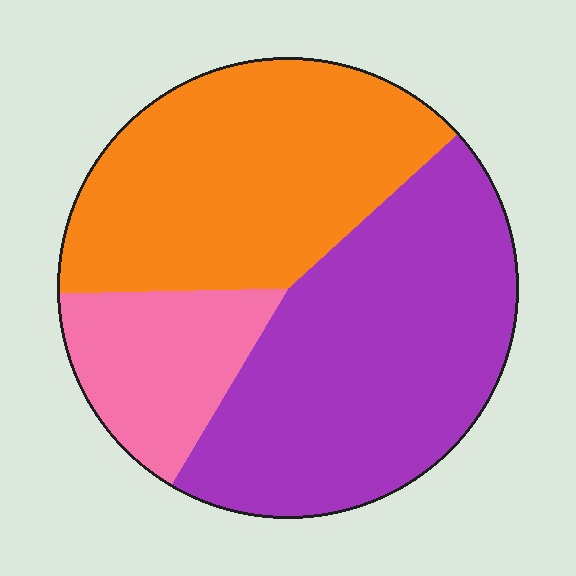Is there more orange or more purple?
Purple.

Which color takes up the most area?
Purple, at roughly 45%.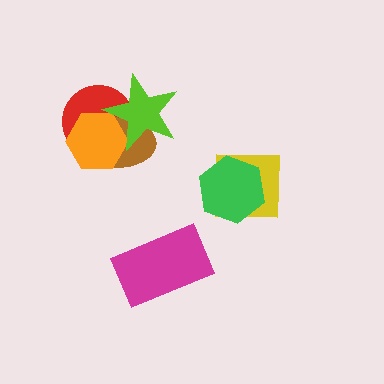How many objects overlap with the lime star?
3 objects overlap with the lime star.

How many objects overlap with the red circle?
3 objects overlap with the red circle.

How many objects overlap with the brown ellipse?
3 objects overlap with the brown ellipse.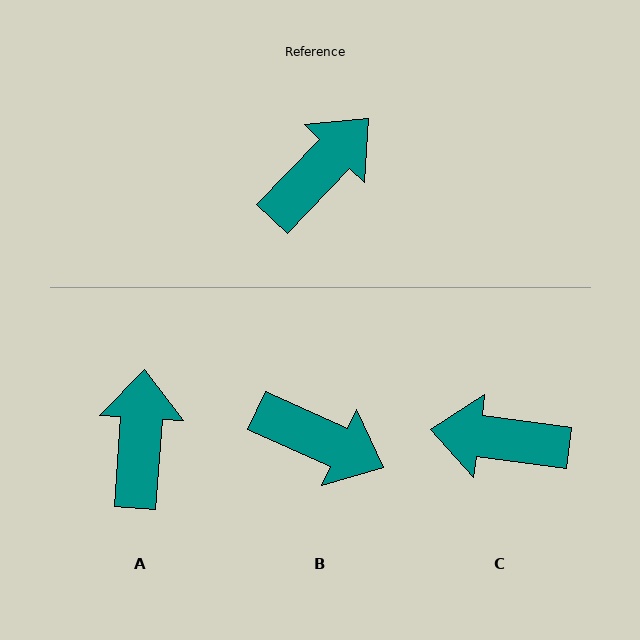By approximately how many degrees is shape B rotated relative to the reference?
Approximately 71 degrees clockwise.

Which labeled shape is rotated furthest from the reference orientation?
C, about 126 degrees away.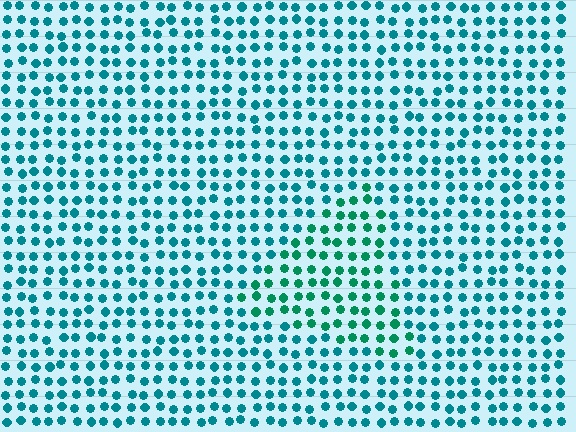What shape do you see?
I see a triangle.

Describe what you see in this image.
The image is filled with small teal elements in a uniform arrangement. A triangle-shaped region is visible where the elements are tinted to a slightly different hue, forming a subtle color boundary.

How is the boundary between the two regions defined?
The boundary is defined purely by a slight shift in hue (about 26 degrees). Spacing, size, and orientation are identical on both sides.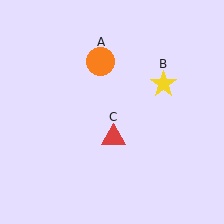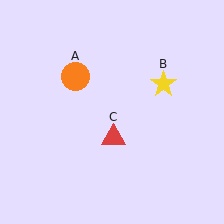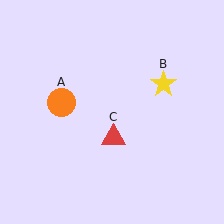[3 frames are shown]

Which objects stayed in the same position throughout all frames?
Yellow star (object B) and red triangle (object C) remained stationary.